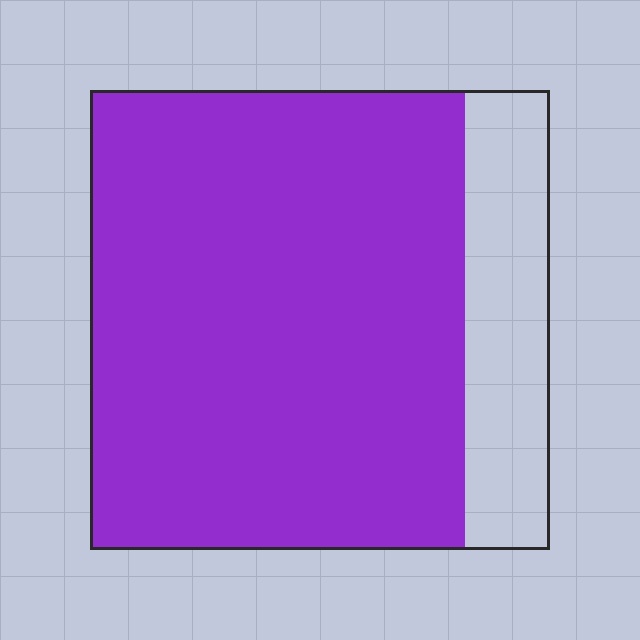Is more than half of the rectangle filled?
Yes.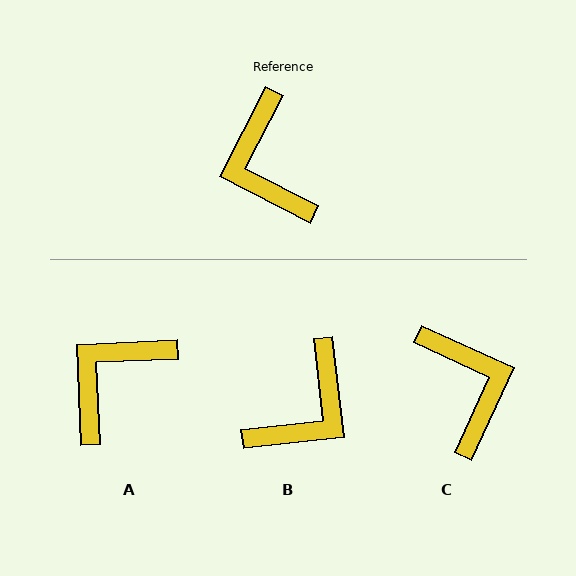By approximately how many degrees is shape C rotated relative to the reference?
Approximately 178 degrees clockwise.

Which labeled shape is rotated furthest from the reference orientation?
C, about 178 degrees away.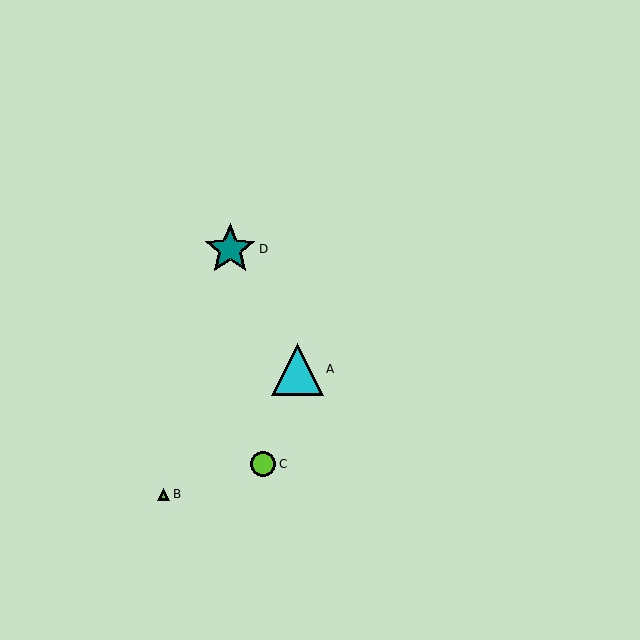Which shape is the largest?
The teal star (labeled D) is the largest.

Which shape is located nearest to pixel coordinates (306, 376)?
The cyan triangle (labeled A) at (297, 369) is nearest to that location.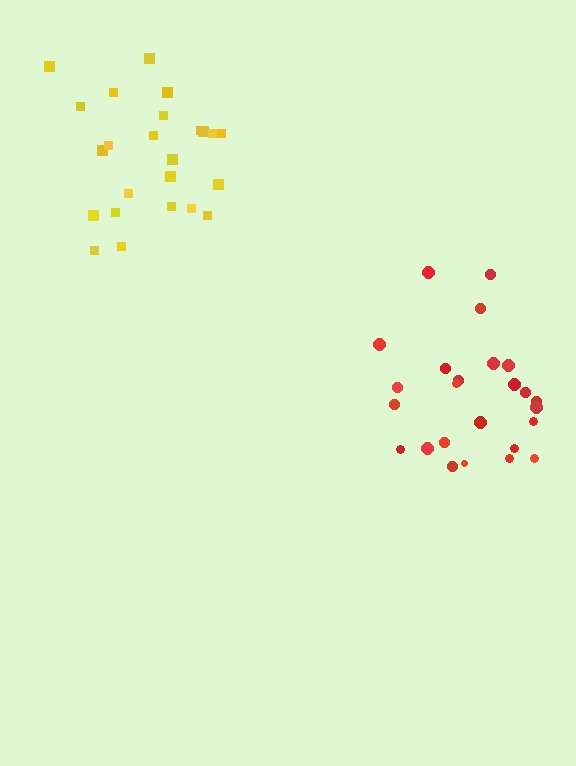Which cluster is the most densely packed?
Red.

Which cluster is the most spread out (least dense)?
Yellow.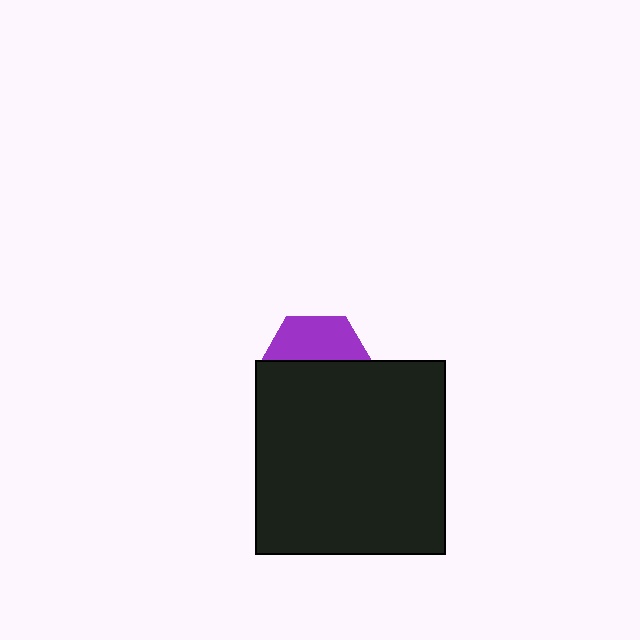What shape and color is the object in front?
The object in front is a black rectangle.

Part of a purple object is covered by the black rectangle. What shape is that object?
It is a hexagon.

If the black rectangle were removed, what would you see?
You would see the complete purple hexagon.